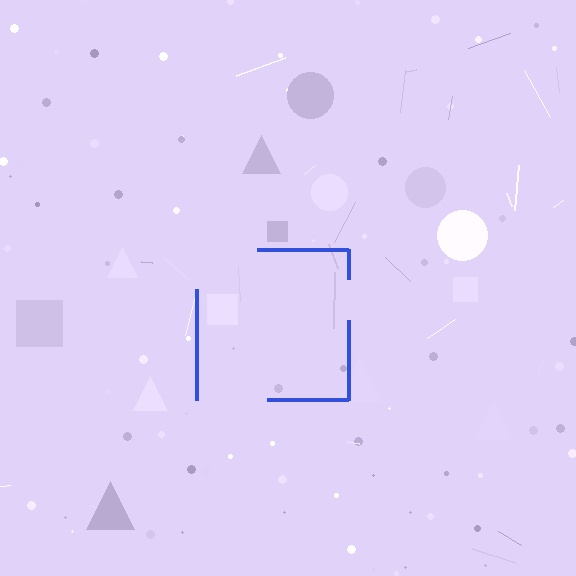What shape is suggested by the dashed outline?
The dashed outline suggests a square.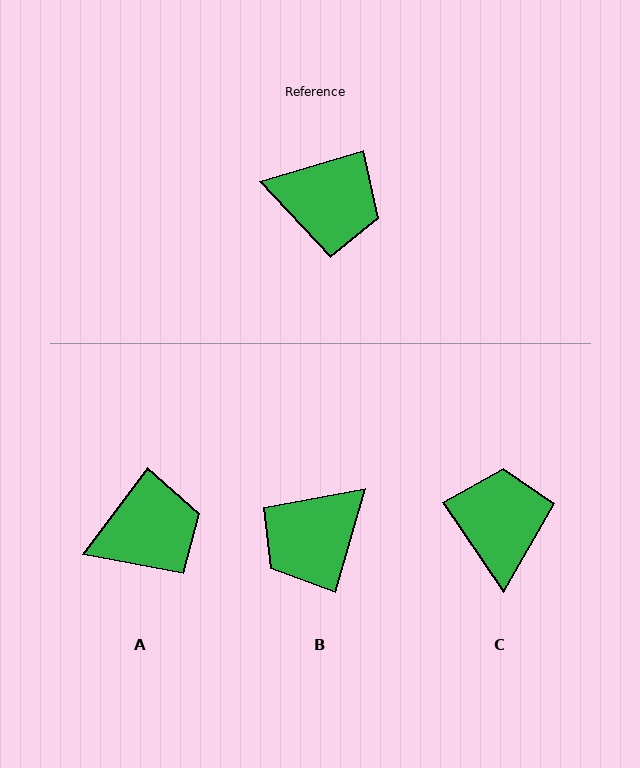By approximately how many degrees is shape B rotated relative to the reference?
Approximately 122 degrees clockwise.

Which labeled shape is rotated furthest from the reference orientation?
B, about 122 degrees away.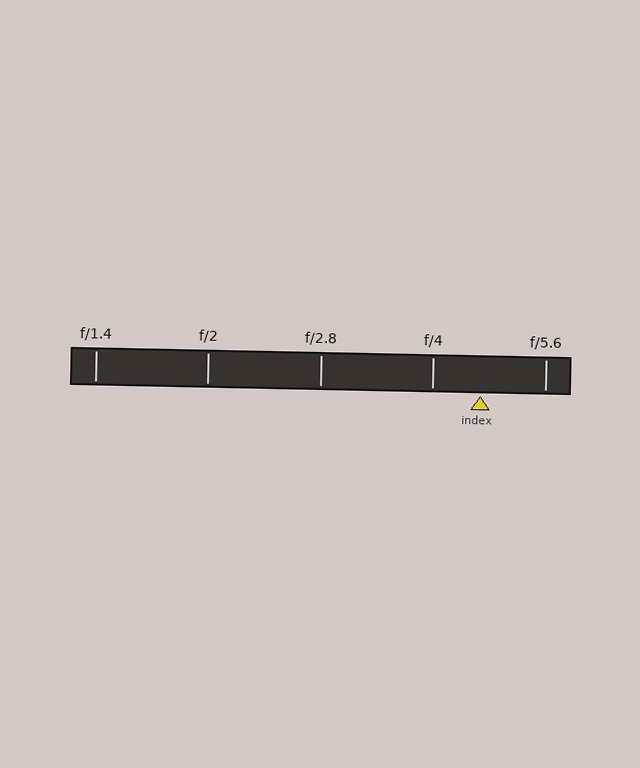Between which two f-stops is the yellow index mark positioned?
The index mark is between f/4 and f/5.6.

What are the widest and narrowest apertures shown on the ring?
The widest aperture shown is f/1.4 and the narrowest is f/5.6.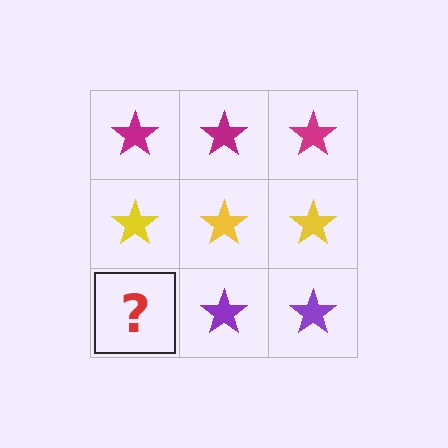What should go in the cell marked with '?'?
The missing cell should contain a purple star.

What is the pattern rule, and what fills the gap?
The rule is that each row has a consistent color. The gap should be filled with a purple star.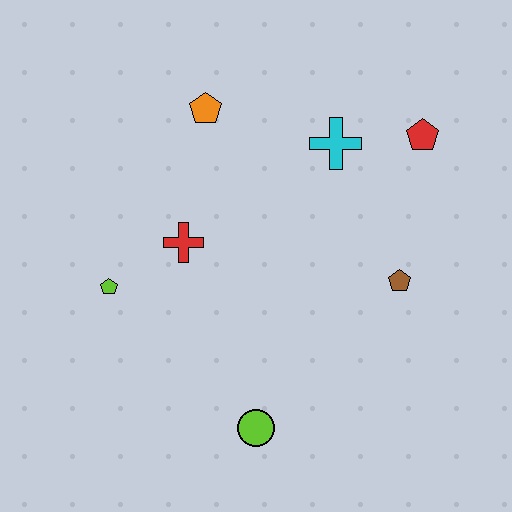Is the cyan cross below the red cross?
No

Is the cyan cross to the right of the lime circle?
Yes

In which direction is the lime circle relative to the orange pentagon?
The lime circle is below the orange pentagon.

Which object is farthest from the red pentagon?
The lime pentagon is farthest from the red pentagon.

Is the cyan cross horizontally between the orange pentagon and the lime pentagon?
No